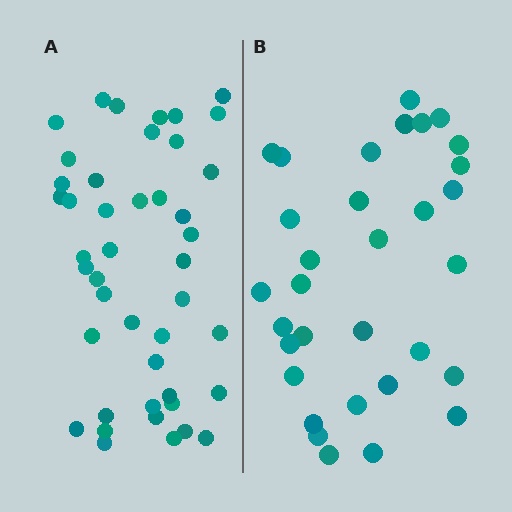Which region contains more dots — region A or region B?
Region A (the left region) has more dots.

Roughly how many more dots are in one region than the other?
Region A has roughly 12 or so more dots than region B.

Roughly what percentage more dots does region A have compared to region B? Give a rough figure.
About 40% more.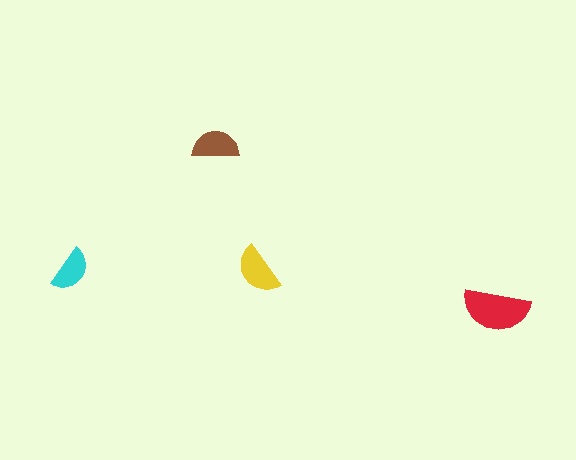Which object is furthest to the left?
The cyan semicircle is leftmost.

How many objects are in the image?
There are 4 objects in the image.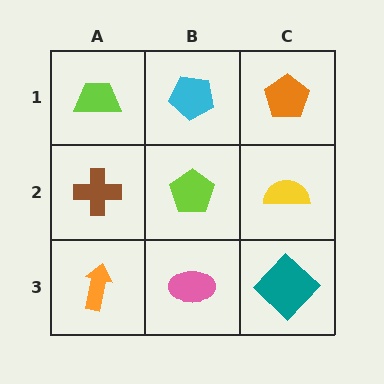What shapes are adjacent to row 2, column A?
A lime trapezoid (row 1, column A), an orange arrow (row 3, column A), a lime pentagon (row 2, column B).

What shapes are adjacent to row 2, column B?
A cyan pentagon (row 1, column B), a pink ellipse (row 3, column B), a brown cross (row 2, column A), a yellow semicircle (row 2, column C).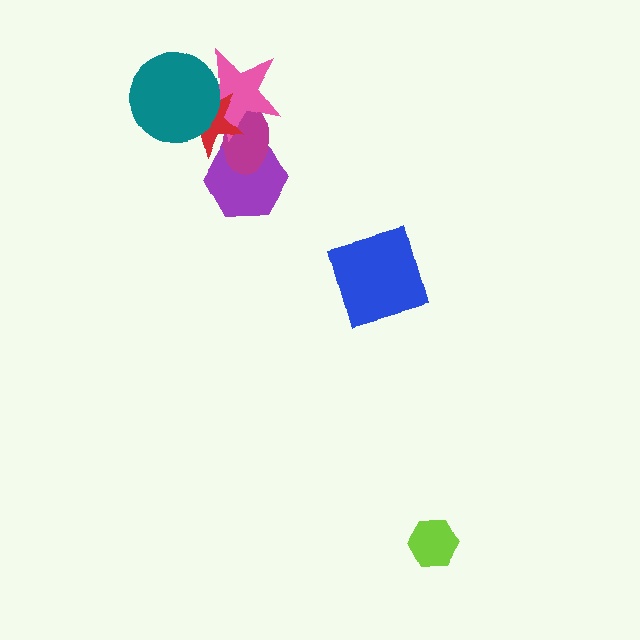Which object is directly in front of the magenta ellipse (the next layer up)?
The pink star is directly in front of the magenta ellipse.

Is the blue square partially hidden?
No, no other shape covers it.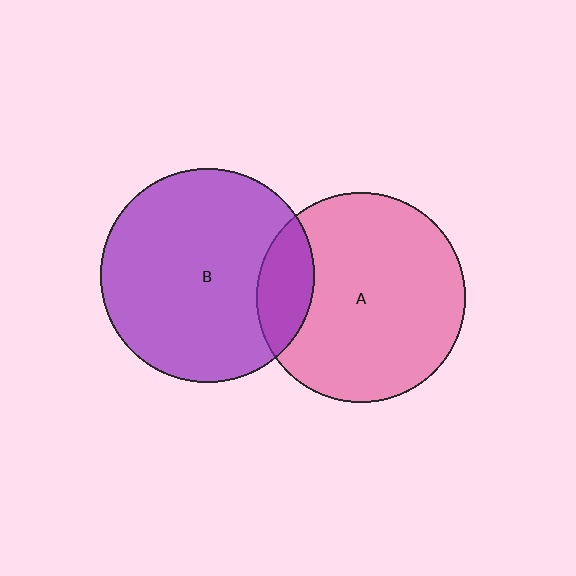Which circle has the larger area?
Circle B (purple).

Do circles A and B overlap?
Yes.